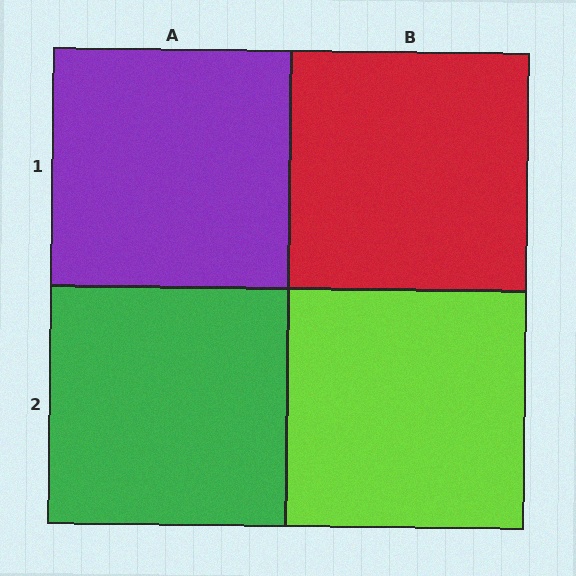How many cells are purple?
1 cell is purple.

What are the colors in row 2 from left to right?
Green, lime.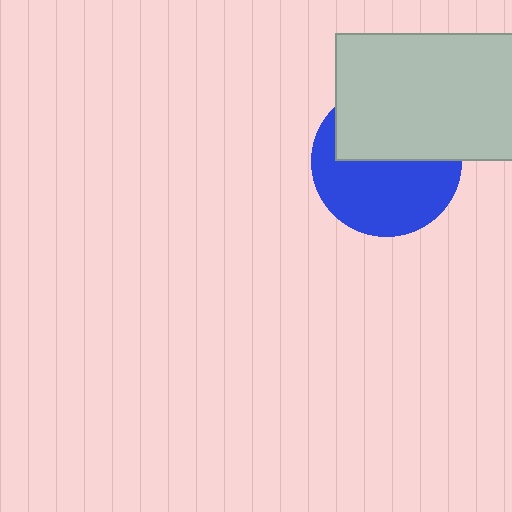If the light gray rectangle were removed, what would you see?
You would see the complete blue circle.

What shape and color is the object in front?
The object in front is a light gray rectangle.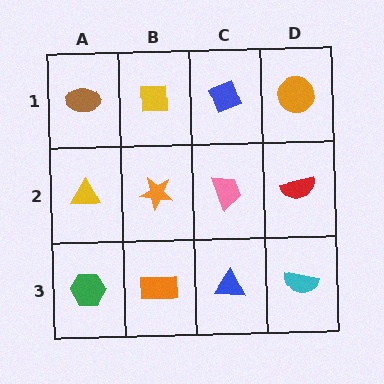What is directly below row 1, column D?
A red semicircle.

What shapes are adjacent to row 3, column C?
A pink trapezoid (row 2, column C), an orange rectangle (row 3, column B), a cyan semicircle (row 3, column D).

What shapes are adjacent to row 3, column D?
A red semicircle (row 2, column D), a blue triangle (row 3, column C).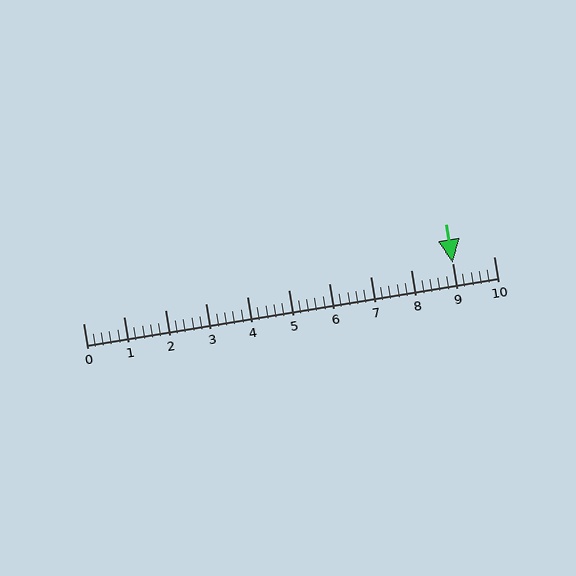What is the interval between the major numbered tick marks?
The major tick marks are spaced 1 units apart.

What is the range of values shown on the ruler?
The ruler shows values from 0 to 10.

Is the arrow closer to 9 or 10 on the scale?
The arrow is closer to 9.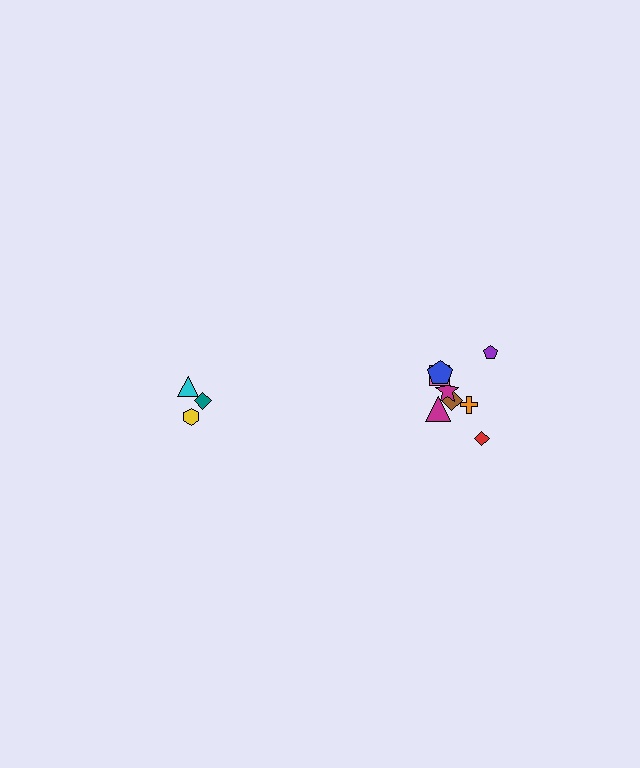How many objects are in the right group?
There are 8 objects.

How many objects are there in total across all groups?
There are 11 objects.